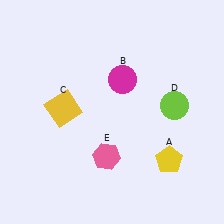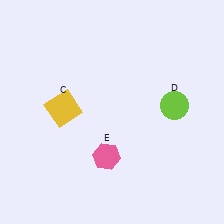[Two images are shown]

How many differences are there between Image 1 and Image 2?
There are 2 differences between the two images.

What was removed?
The yellow pentagon (A), the magenta circle (B) were removed in Image 2.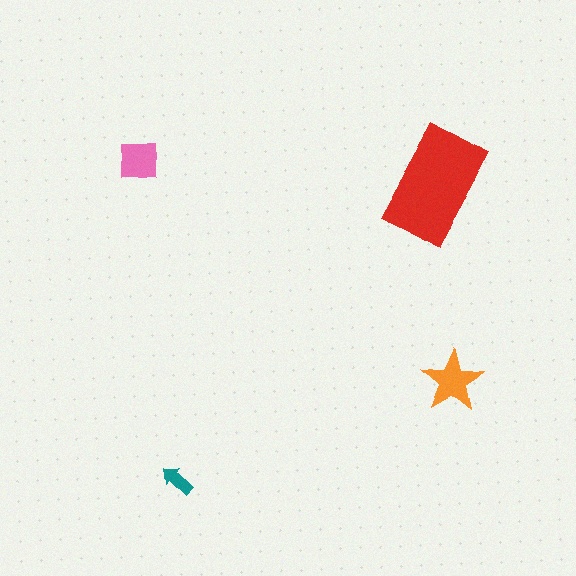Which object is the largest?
The red rectangle.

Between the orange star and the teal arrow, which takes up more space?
The orange star.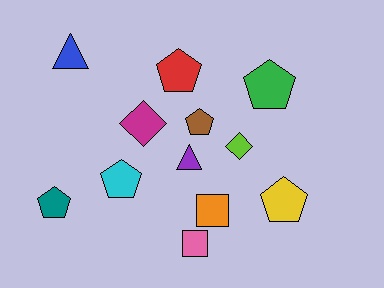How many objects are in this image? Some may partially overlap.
There are 12 objects.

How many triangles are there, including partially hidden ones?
There are 2 triangles.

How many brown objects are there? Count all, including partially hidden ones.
There is 1 brown object.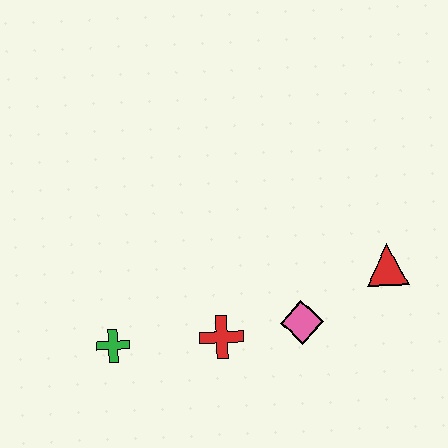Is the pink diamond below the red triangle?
Yes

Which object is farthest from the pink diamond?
The green cross is farthest from the pink diamond.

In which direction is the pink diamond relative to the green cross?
The pink diamond is to the right of the green cross.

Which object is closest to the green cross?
The red cross is closest to the green cross.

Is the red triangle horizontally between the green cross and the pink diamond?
No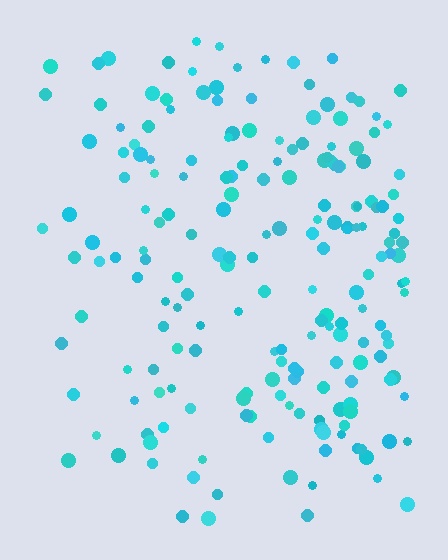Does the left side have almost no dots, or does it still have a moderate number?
Still a moderate number, just noticeably fewer than the right.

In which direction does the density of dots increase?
From left to right, with the right side densest.